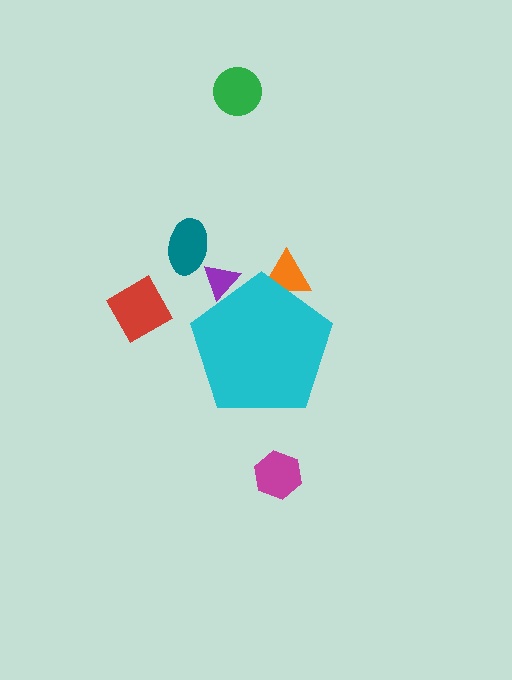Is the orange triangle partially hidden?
Yes, the orange triangle is partially hidden behind the cyan pentagon.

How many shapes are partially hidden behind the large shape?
2 shapes are partially hidden.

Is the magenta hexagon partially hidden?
No, the magenta hexagon is fully visible.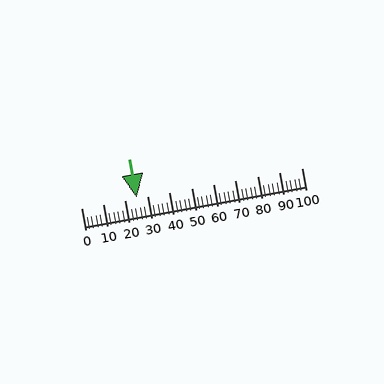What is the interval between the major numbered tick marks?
The major tick marks are spaced 10 units apart.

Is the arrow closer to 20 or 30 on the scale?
The arrow is closer to 30.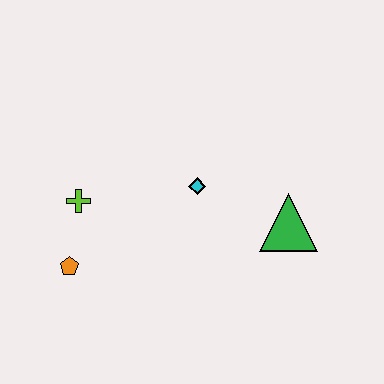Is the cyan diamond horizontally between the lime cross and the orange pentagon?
No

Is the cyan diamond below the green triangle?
No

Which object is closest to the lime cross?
The orange pentagon is closest to the lime cross.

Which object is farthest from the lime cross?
The green triangle is farthest from the lime cross.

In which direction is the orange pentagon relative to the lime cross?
The orange pentagon is below the lime cross.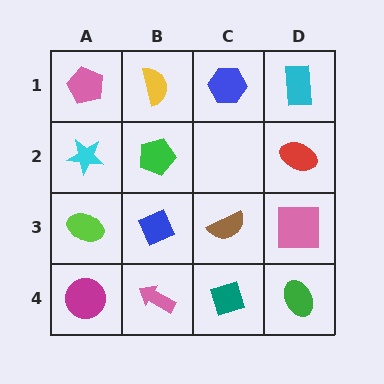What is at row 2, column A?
A cyan star.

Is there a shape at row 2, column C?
No, that cell is empty.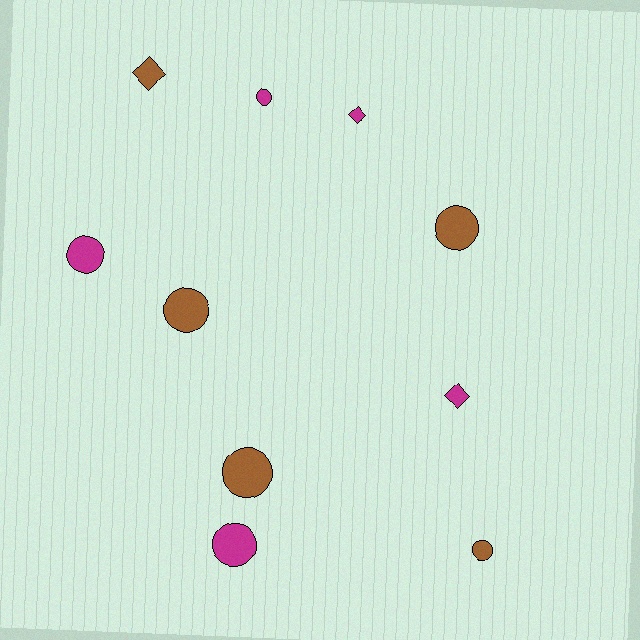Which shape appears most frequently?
Circle, with 7 objects.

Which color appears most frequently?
Brown, with 5 objects.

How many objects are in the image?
There are 10 objects.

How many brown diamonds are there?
There is 1 brown diamond.